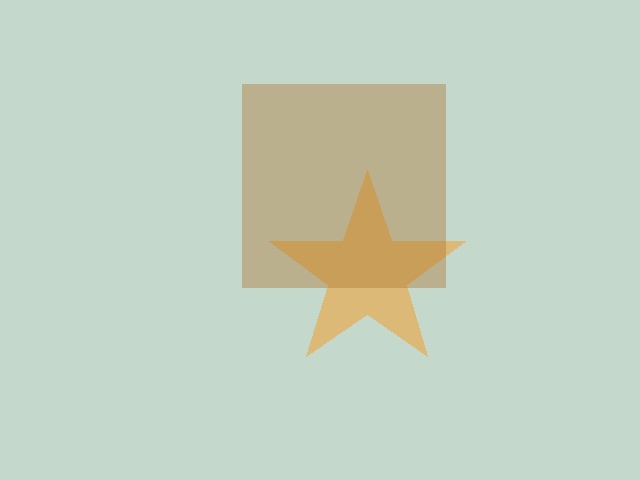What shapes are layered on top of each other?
The layered shapes are: an orange star, a brown square.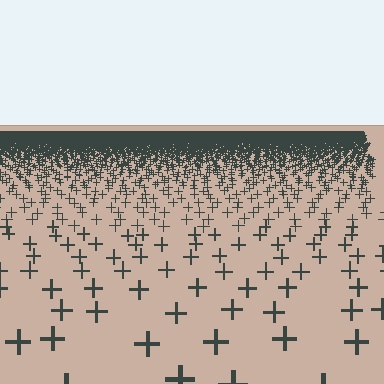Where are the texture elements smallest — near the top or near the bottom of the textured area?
Near the top.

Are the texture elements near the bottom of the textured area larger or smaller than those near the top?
Larger. Near the bottom, elements are closer to the viewer and appear at a bigger on-screen size.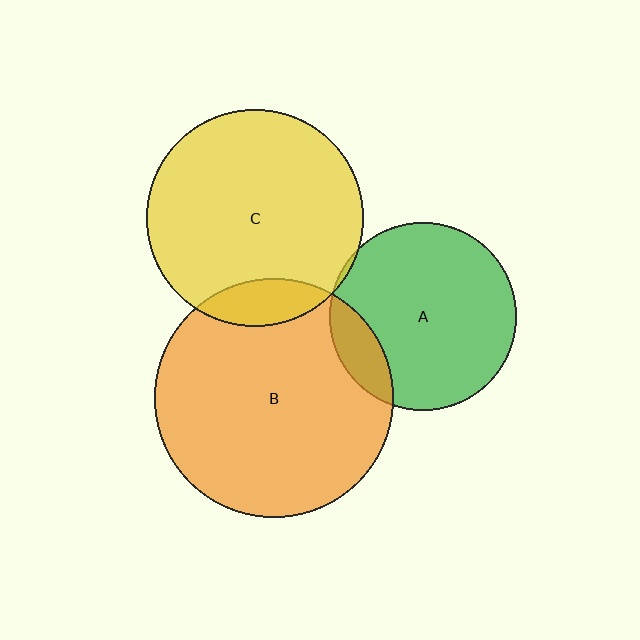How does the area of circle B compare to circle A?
Approximately 1.6 times.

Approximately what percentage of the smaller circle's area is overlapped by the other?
Approximately 5%.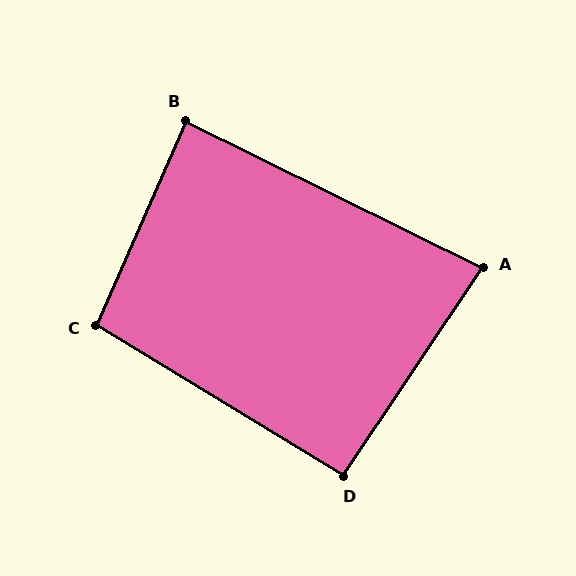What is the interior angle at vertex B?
Approximately 88 degrees (approximately right).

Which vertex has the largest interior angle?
C, at approximately 98 degrees.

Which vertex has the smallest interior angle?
A, at approximately 82 degrees.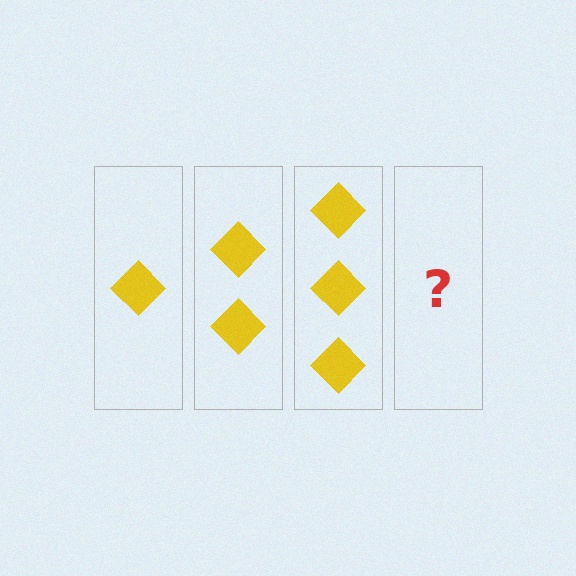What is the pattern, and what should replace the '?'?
The pattern is that each step adds one more diamond. The '?' should be 4 diamonds.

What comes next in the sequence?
The next element should be 4 diamonds.